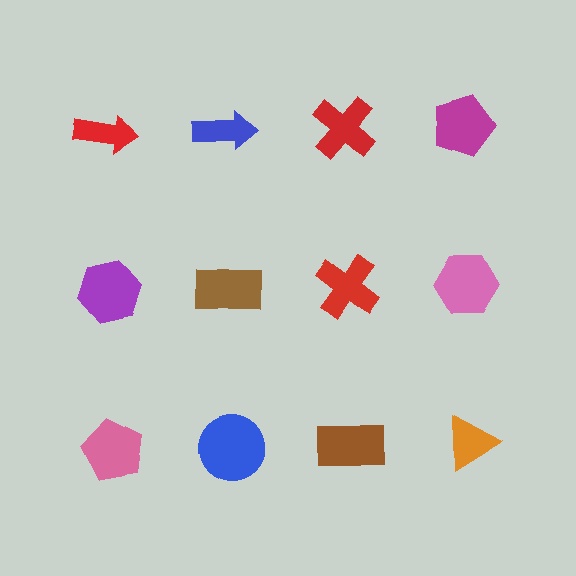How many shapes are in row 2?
4 shapes.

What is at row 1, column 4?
A magenta pentagon.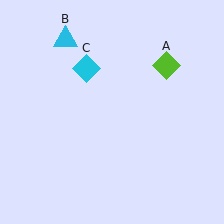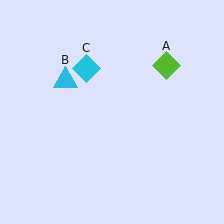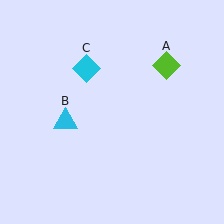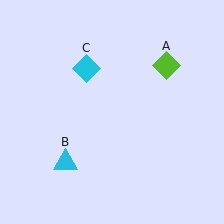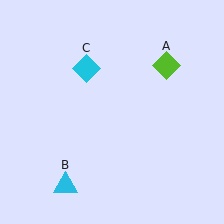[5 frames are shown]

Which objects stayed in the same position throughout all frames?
Lime diamond (object A) and cyan diamond (object C) remained stationary.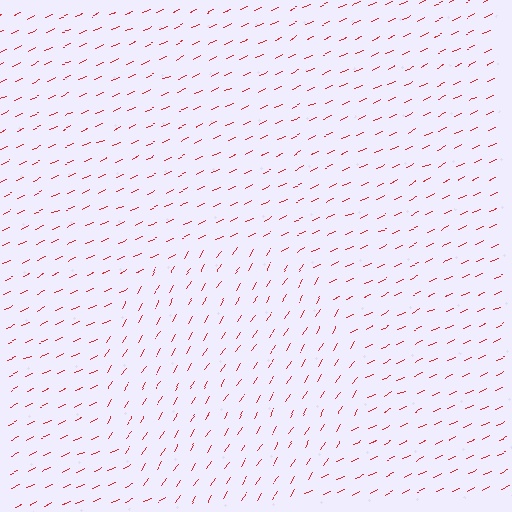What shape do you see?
I see a circle.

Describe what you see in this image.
The image is filled with small red line segments. A circle region in the image has lines oriented differently from the surrounding lines, creating a visible texture boundary.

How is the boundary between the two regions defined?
The boundary is defined purely by a change in line orientation (approximately 33 degrees difference). All lines are the same color and thickness.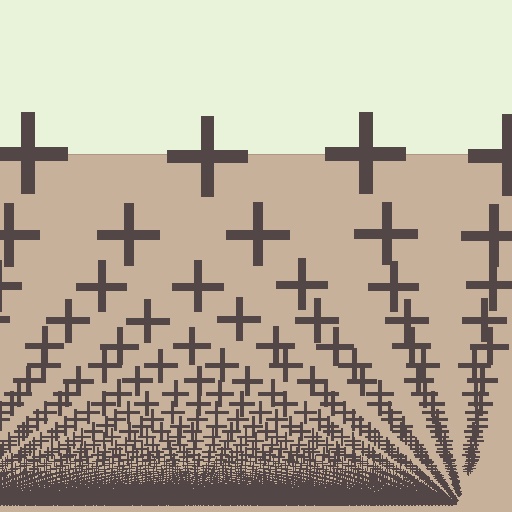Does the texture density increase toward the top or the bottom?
Density increases toward the bottom.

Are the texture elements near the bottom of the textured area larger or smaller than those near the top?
Smaller. The gradient is inverted — elements near the bottom are smaller and denser.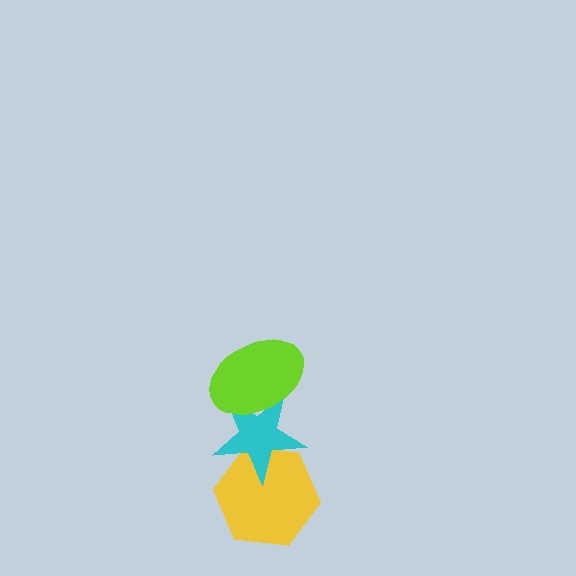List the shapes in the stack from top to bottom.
From top to bottom: the lime ellipse, the cyan star, the yellow hexagon.